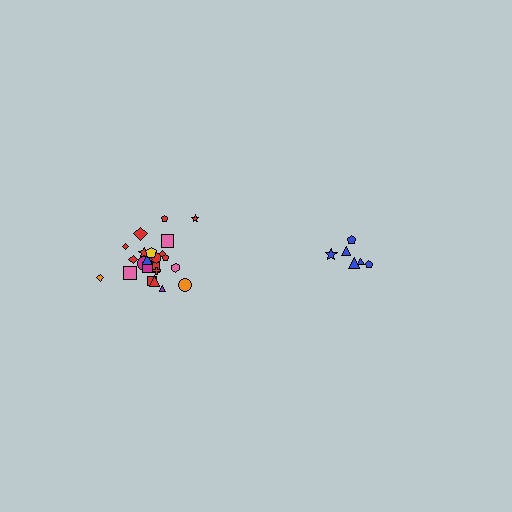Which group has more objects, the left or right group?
The left group.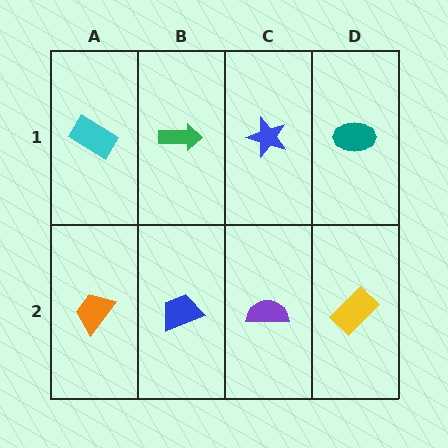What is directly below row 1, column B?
A blue trapezoid.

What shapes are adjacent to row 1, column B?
A blue trapezoid (row 2, column B), a cyan rectangle (row 1, column A), a blue star (row 1, column C).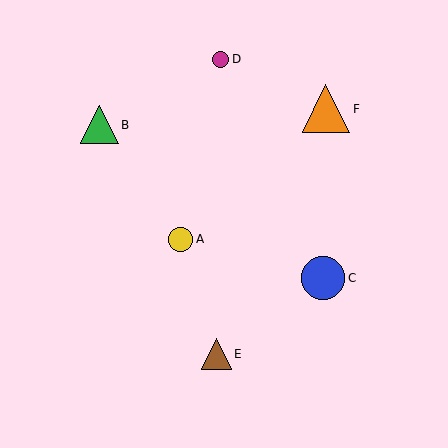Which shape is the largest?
The orange triangle (labeled F) is the largest.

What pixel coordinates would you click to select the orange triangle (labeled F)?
Click at (326, 109) to select the orange triangle F.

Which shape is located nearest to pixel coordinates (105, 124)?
The green triangle (labeled B) at (99, 125) is nearest to that location.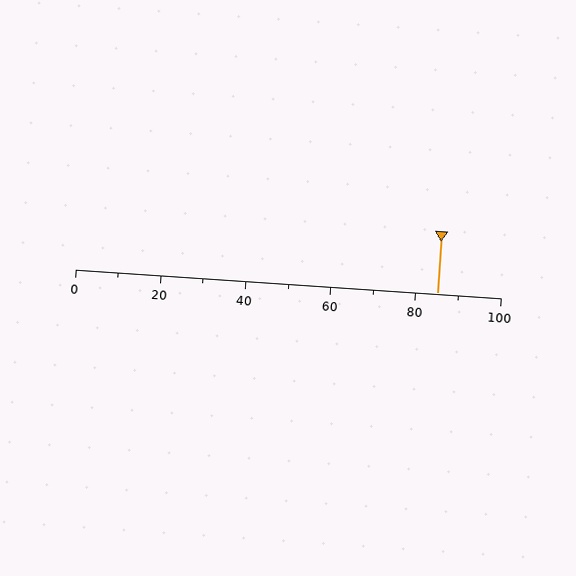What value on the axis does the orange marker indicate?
The marker indicates approximately 85.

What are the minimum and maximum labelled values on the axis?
The axis runs from 0 to 100.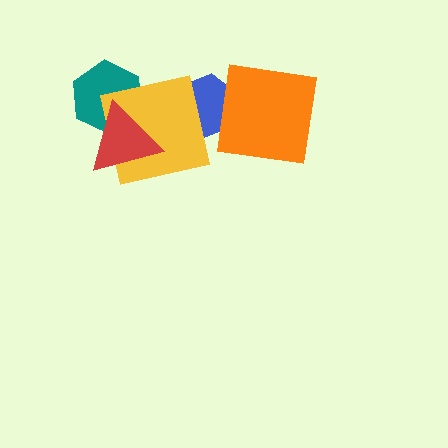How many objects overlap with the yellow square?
3 objects overlap with the yellow square.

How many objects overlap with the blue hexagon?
2 objects overlap with the blue hexagon.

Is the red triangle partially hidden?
No, no other shape covers it.